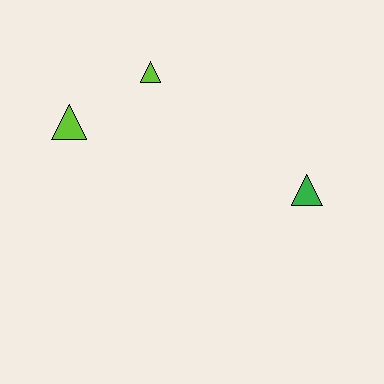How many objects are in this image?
There are 3 objects.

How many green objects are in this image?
There is 1 green object.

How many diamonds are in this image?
There are no diamonds.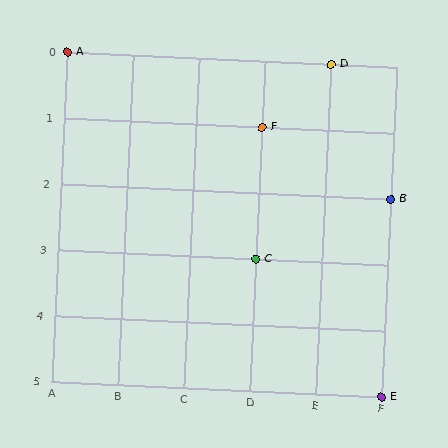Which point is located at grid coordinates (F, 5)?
Point E is at (F, 5).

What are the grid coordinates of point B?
Point B is at grid coordinates (F, 2).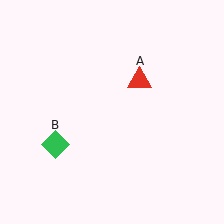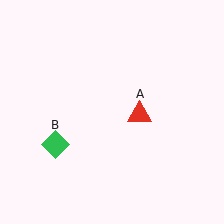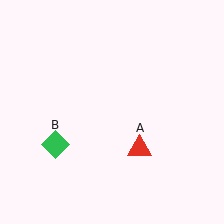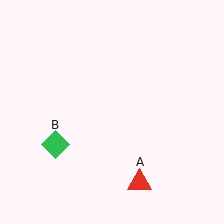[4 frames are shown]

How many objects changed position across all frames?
1 object changed position: red triangle (object A).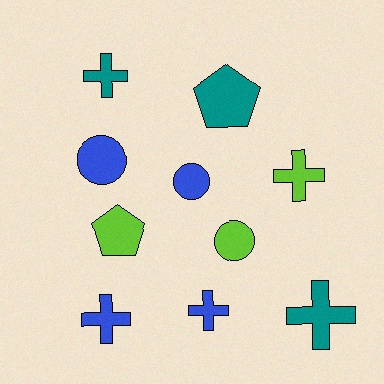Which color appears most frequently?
Blue, with 4 objects.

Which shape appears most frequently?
Cross, with 5 objects.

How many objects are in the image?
There are 10 objects.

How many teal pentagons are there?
There is 1 teal pentagon.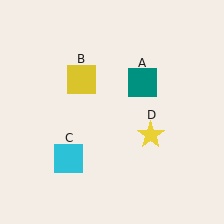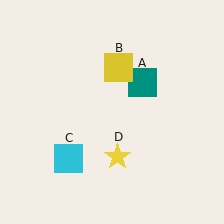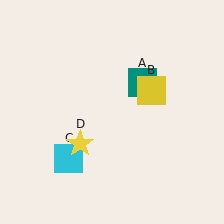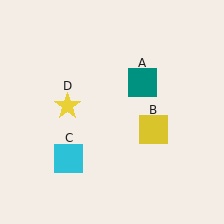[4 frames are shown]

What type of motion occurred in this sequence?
The yellow square (object B), yellow star (object D) rotated clockwise around the center of the scene.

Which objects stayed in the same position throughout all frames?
Teal square (object A) and cyan square (object C) remained stationary.